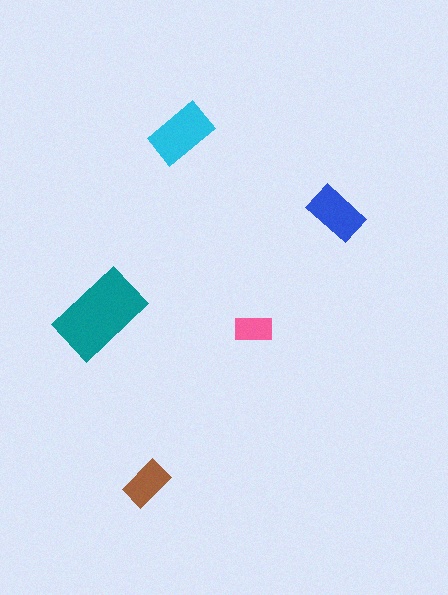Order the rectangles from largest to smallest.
the teal one, the cyan one, the blue one, the brown one, the pink one.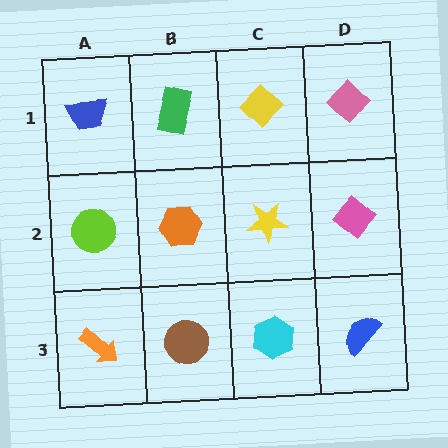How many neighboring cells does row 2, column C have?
4.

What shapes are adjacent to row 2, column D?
A pink diamond (row 1, column D), a blue semicircle (row 3, column D), a yellow star (row 2, column C).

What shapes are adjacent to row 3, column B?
An orange hexagon (row 2, column B), an orange arrow (row 3, column A), a cyan hexagon (row 3, column C).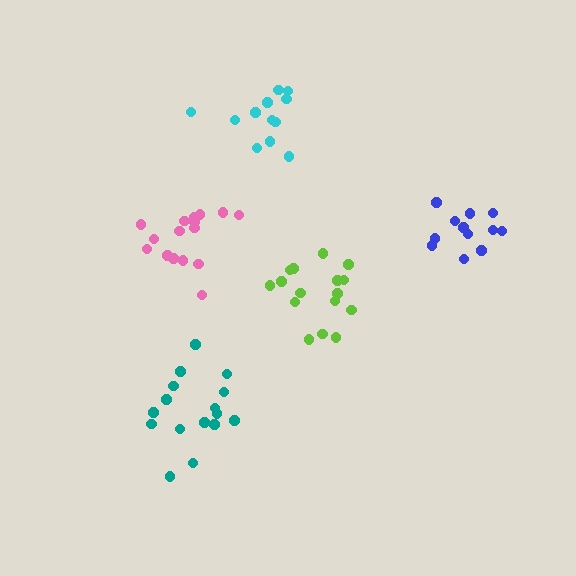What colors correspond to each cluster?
The clusters are colored: teal, pink, blue, cyan, lime.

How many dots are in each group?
Group 1: 16 dots, Group 2: 16 dots, Group 3: 12 dots, Group 4: 12 dots, Group 5: 16 dots (72 total).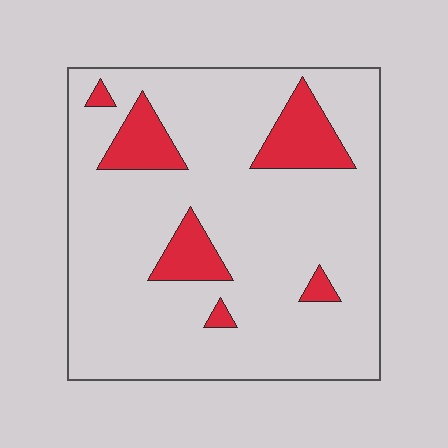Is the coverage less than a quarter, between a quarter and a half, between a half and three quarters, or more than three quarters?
Less than a quarter.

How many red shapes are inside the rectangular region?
6.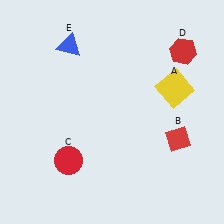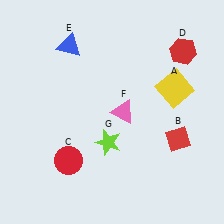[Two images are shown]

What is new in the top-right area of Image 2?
A pink triangle (F) was added in the top-right area of Image 2.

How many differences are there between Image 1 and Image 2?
There are 2 differences between the two images.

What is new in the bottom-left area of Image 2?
A lime star (G) was added in the bottom-left area of Image 2.